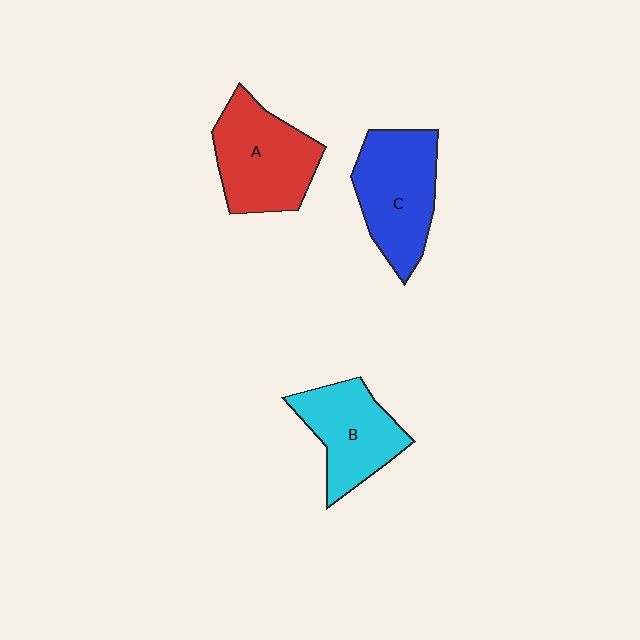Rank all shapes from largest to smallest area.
From largest to smallest: C (blue), A (red), B (cyan).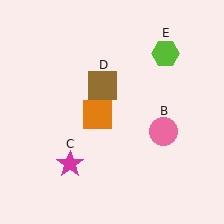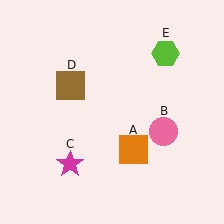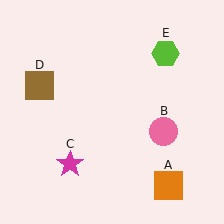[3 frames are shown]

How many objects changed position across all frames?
2 objects changed position: orange square (object A), brown square (object D).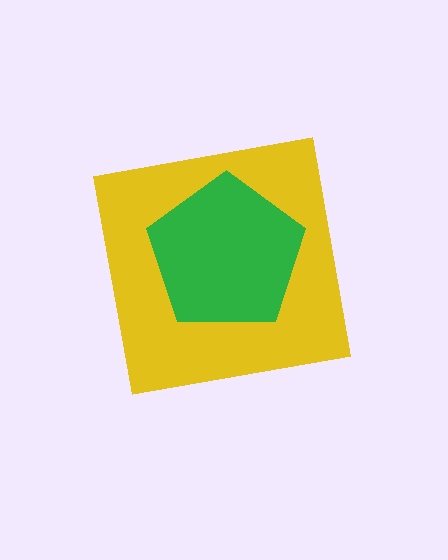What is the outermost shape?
The yellow square.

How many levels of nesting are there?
2.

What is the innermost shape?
The green pentagon.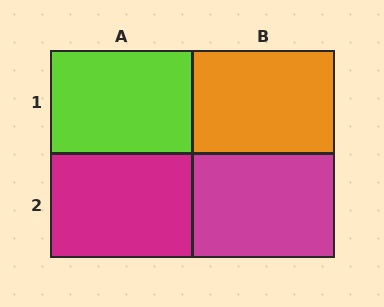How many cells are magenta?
2 cells are magenta.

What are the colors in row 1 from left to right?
Lime, orange.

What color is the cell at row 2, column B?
Magenta.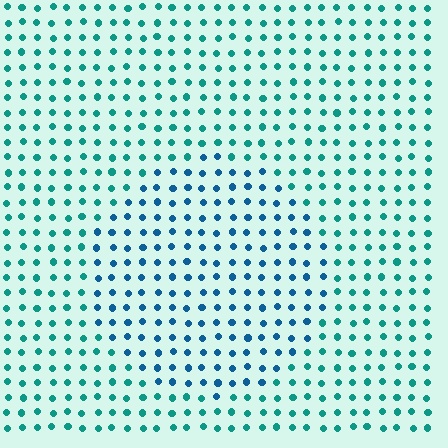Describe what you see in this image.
The image is filled with small teal elements in a uniform arrangement. A circle-shaped region is visible where the elements are tinted to a slightly different hue, forming a subtle color boundary.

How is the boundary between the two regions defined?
The boundary is defined purely by a slight shift in hue (about 33 degrees). Spacing, size, and orientation are identical on both sides.